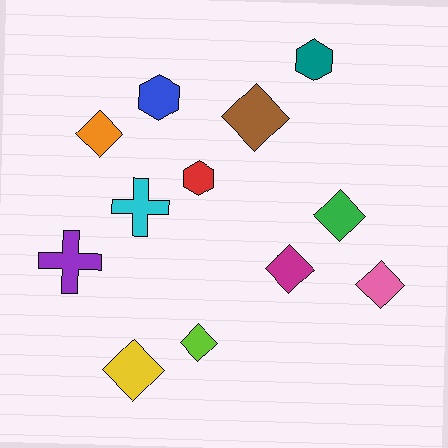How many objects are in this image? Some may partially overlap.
There are 12 objects.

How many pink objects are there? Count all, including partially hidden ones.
There is 1 pink object.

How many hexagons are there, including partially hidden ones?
There are 3 hexagons.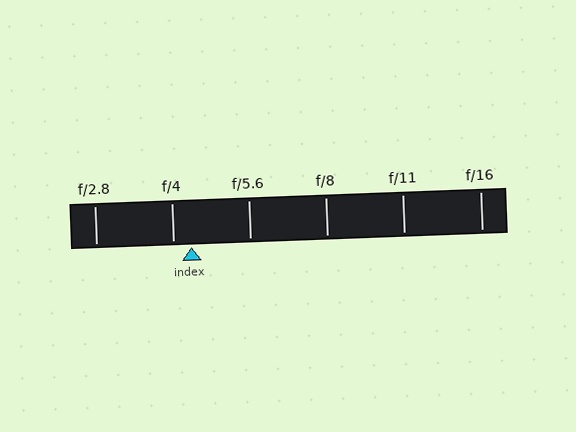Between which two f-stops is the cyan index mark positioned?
The index mark is between f/4 and f/5.6.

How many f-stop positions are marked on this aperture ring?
There are 6 f-stop positions marked.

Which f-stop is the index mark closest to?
The index mark is closest to f/4.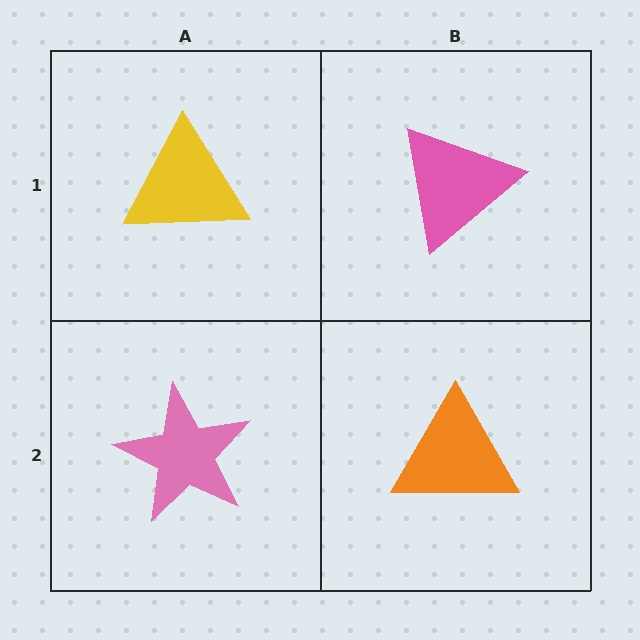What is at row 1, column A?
A yellow triangle.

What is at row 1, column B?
A pink triangle.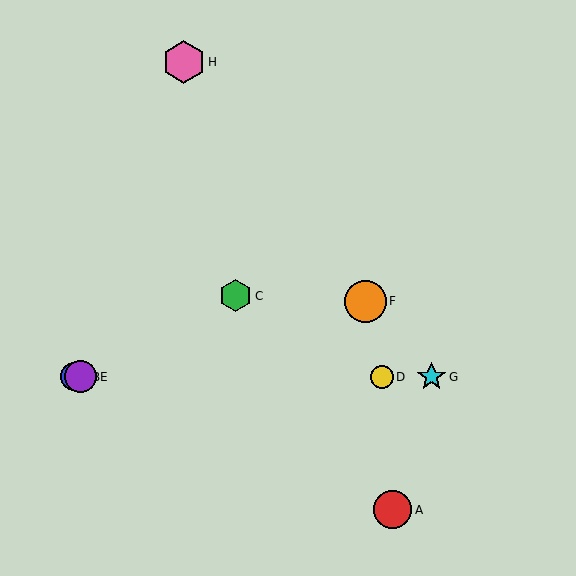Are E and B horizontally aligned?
Yes, both are at y≈377.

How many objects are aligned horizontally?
4 objects (B, D, E, G) are aligned horizontally.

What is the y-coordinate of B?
Object B is at y≈377.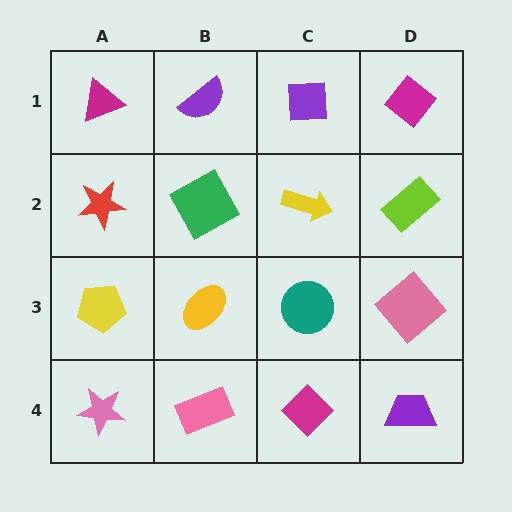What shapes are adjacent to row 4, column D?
A pink diamond (row 3, column D), a magenta diamond (row 4, column C).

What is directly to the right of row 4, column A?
A pink rectangle.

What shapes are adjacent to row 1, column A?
A red star (row 2, column A), a purple semicircle (row 1, column B).